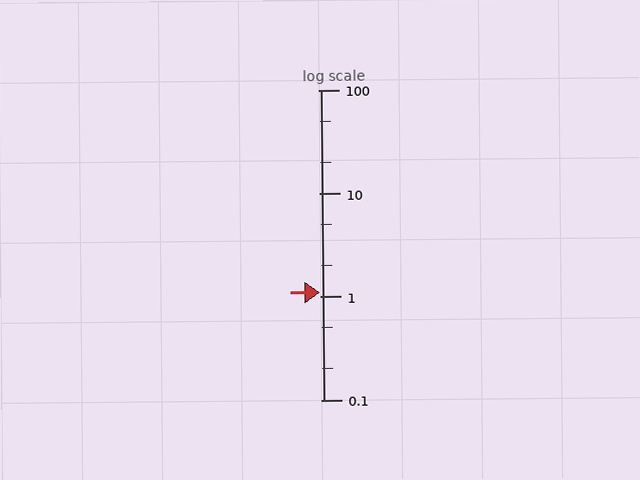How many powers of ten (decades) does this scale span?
The scale spans 3 decades, from 0.1 to 100.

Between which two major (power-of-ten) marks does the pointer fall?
The pointer is between 1 and 10.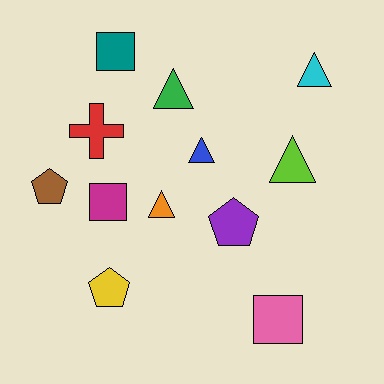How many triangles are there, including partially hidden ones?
There are 5 triangles.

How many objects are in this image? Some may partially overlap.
There are 12 objects.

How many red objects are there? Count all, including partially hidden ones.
There is 1 red object.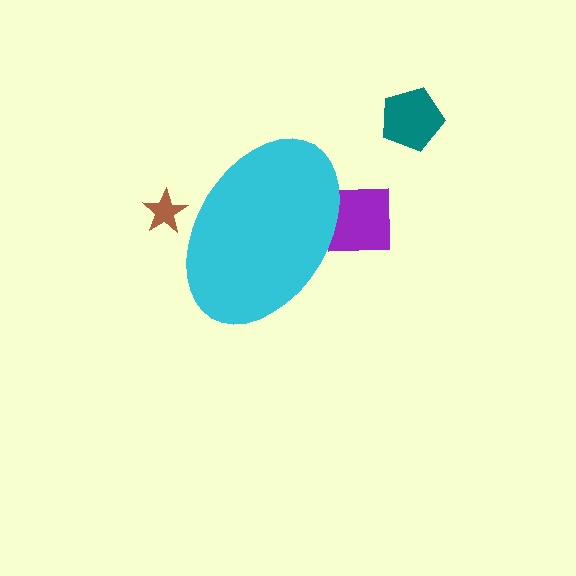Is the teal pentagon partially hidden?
No, the teal pentagon is fully visible.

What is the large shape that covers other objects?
A cyan ellipse.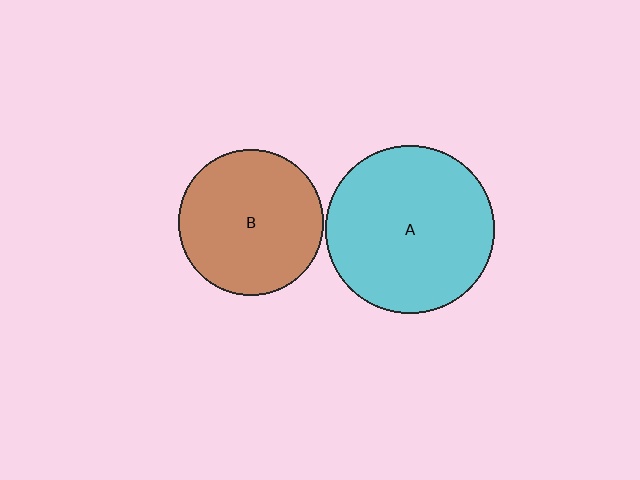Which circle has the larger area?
Circle A (cyan).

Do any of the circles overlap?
No, none of the circles overlap.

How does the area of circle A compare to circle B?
Approximately 1.3 times.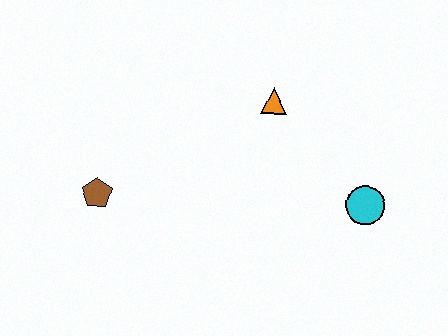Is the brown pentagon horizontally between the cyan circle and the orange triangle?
No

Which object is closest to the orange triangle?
The cyan circle is closest to the orange triangle.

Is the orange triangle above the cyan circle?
Yes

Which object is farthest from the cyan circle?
The brown pentagon is farthest from the cyan circle.